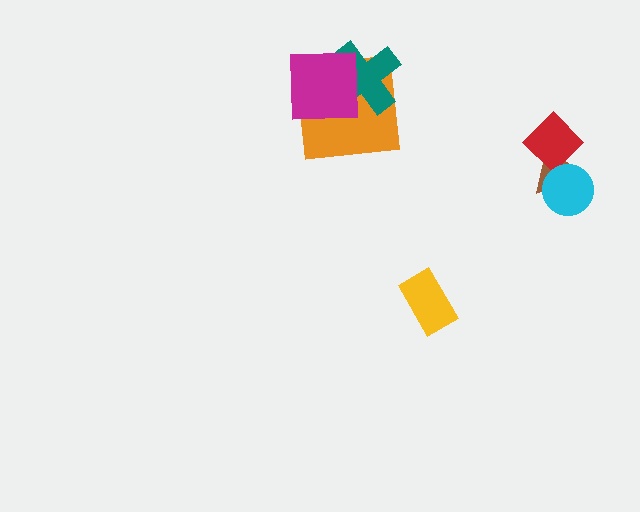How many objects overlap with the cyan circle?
1 object overlaps with the cyan circle.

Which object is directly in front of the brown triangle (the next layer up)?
The red diamond is directly in front of the brown triangle.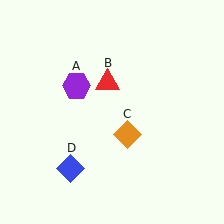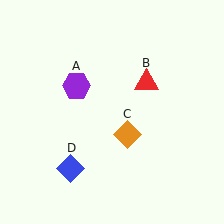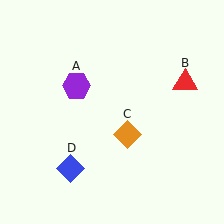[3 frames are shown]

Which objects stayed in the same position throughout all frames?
Purple hexagon (object A) and orange diamond (object C) and blue diamond (object D) remained stationary.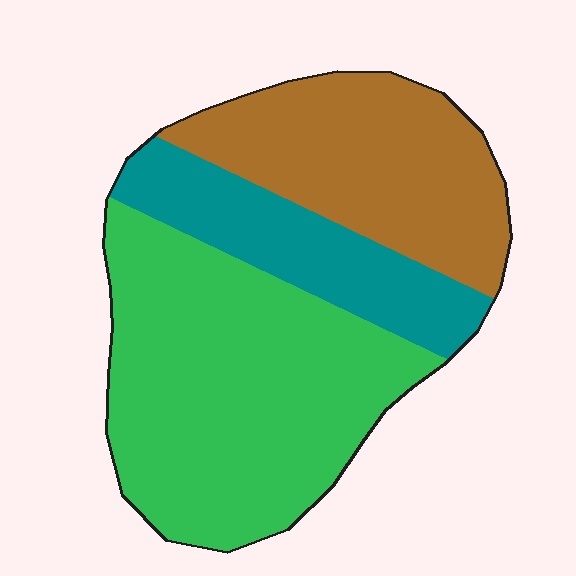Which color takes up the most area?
Green, at roughly 50%.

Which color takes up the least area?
Teal, at roughly 20%.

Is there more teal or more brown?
Brown.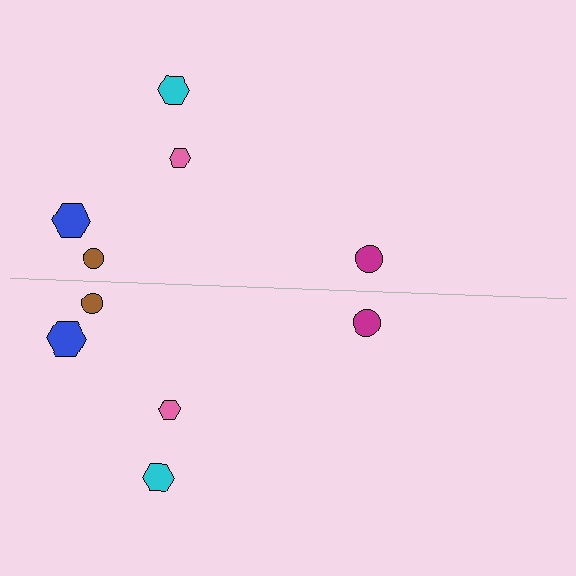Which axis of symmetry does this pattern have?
The pattern has a horizontal axis of symmetry running through the center of the image.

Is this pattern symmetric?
Yes, this pattern has bilateral (reflection) symmetry.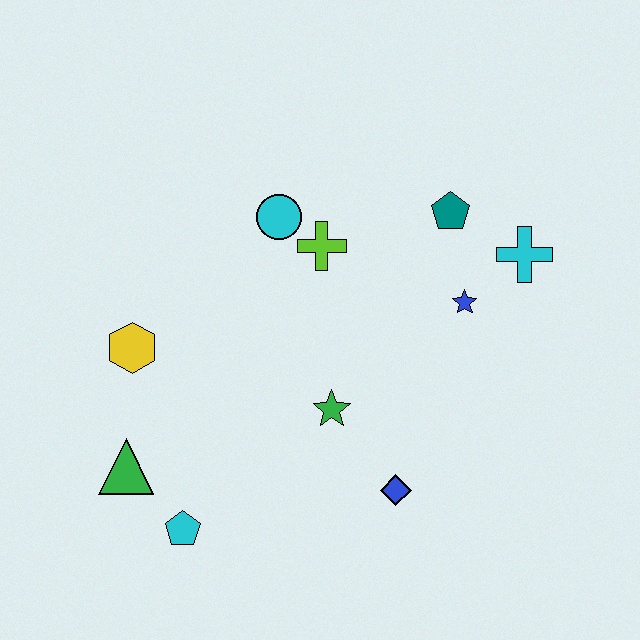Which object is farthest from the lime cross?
The cyan pentagon is farthest from the lime cross.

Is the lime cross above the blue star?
Yes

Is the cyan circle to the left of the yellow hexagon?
No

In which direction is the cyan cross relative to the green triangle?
The cyan cross is to the right of the green triangle.